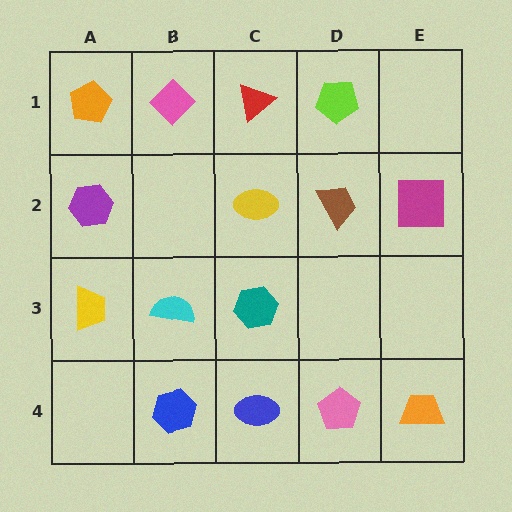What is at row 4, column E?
An orange trapezoid.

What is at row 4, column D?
A pink pentagon.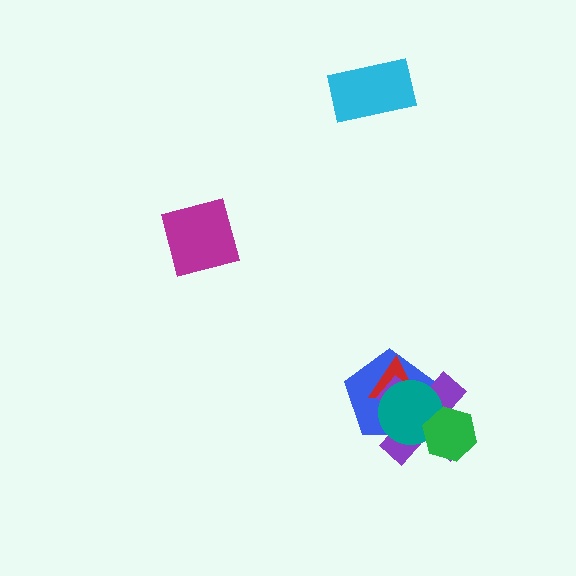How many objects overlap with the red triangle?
3 objects overlap with the red triangle.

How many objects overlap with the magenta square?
0 objects overlap with the magenta square.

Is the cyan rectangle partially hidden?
No, no other shape covers it.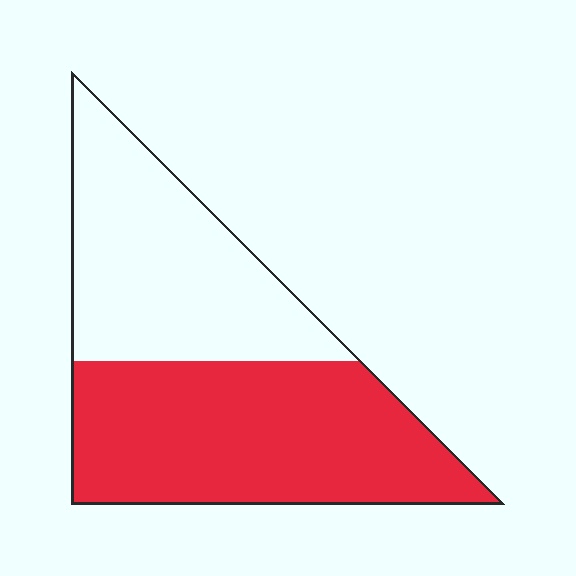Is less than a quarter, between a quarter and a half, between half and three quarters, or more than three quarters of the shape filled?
Between half and three quarters.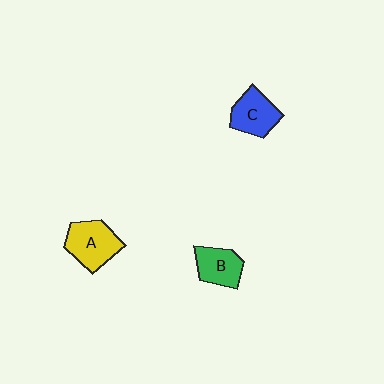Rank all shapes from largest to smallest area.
From largest to smallest: A (yellow), C (blue), B (green).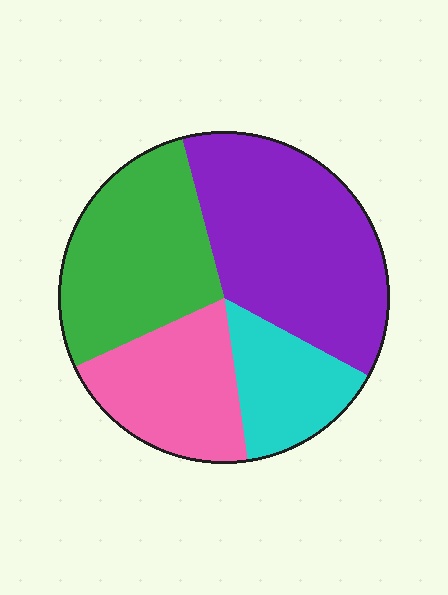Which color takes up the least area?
Cyan, at roughly 15%.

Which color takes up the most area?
Purple, at roughly 35%.